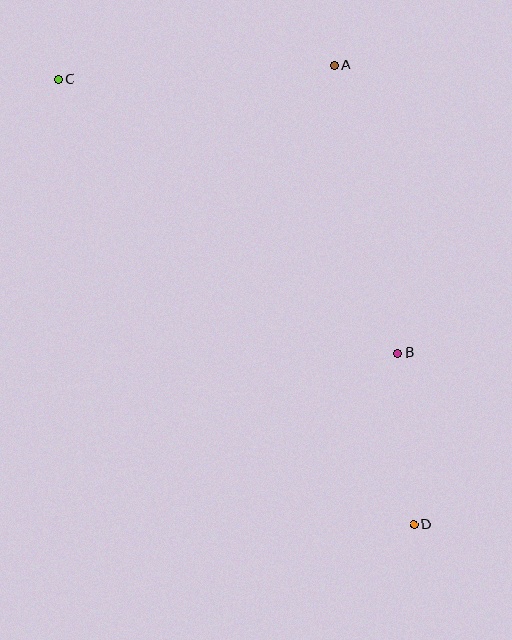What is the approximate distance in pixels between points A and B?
The distance between A and B is approximately 295 pixels.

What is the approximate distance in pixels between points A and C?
The distance between A and C is approximately 276 pixels.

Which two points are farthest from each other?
Points C and D are farthest from each other.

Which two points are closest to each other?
Points B and D are closest to each other.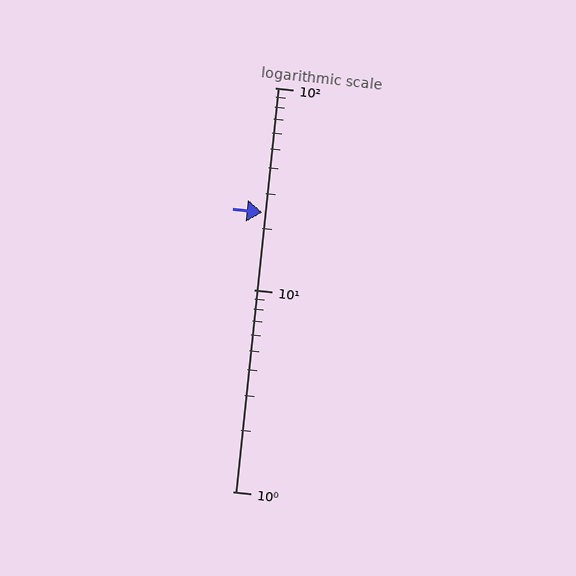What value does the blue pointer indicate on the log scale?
The pointer indicates approximately 24.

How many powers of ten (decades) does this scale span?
The scale spans 2 decades, from 1 to 100.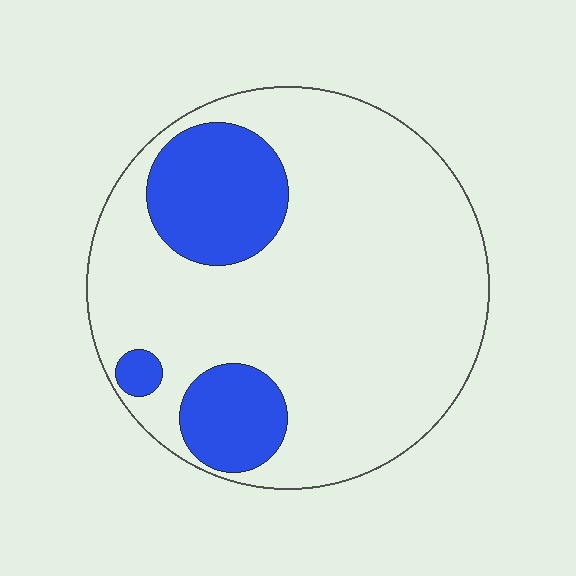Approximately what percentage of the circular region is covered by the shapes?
Approximately 20%.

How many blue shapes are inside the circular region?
3.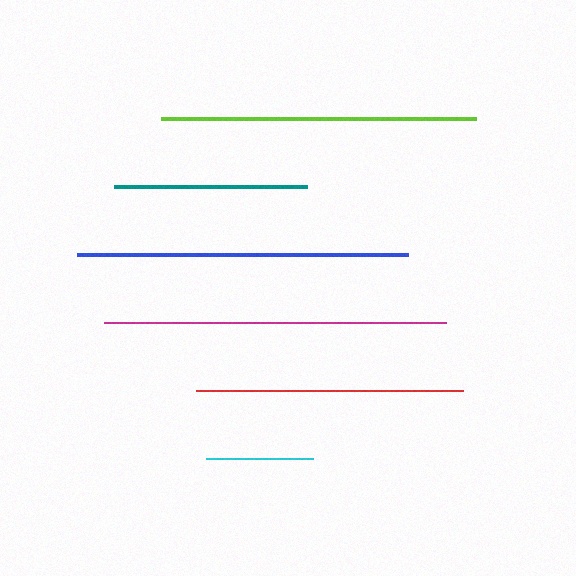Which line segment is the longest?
The magenta line is the longest at approximately 342 pixels.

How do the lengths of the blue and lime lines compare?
The blue and lime lines are approximately the same length.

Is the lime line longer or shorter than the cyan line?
The lime line is longer than the cyan line.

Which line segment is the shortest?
The cyan line is the shortest at approximately 107 pixels.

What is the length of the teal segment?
The teal segment is approximately 193 pixels long.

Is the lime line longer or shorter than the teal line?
The lime line is longer than the teal line.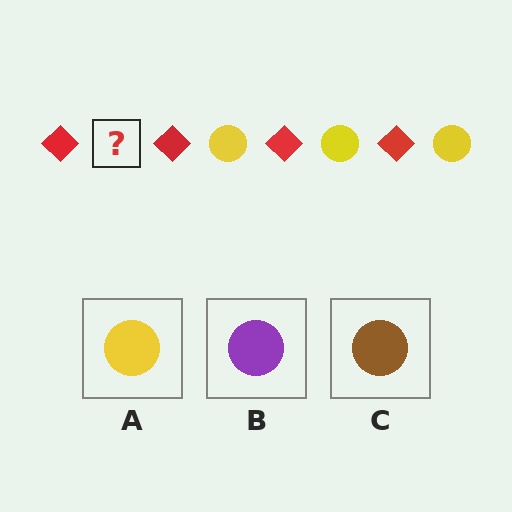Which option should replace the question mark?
Option A.